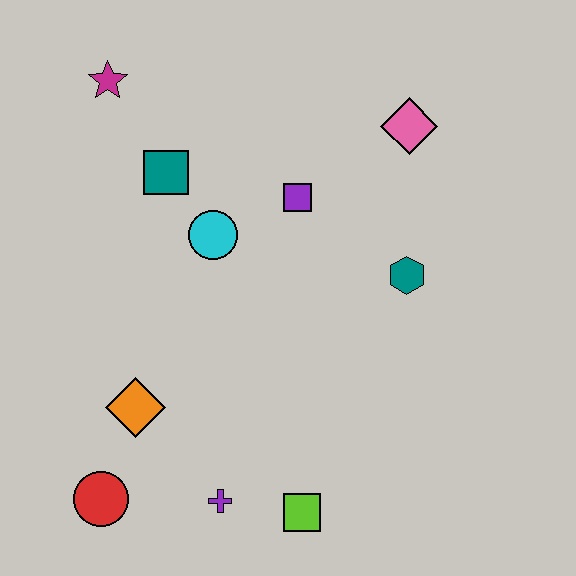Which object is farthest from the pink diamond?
The red circle is farthest from the pink diamond.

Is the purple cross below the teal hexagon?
Yes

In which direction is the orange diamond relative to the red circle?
The orange diamond is above the red circle.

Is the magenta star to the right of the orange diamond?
No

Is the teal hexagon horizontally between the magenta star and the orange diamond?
No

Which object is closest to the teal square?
The cyan circle is closest to the teal square.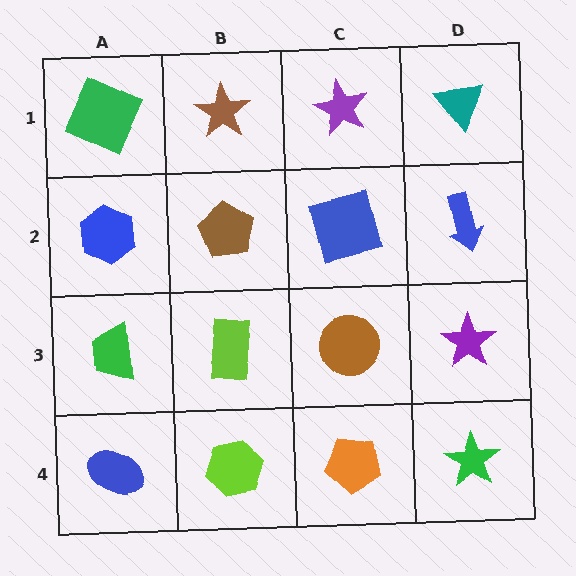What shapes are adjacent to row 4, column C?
A brown circle (row 3, column C), a lime hexagon (row 4, column B), a green star (row 4, column D).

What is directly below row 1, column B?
A brown pentagon.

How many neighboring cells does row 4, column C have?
3.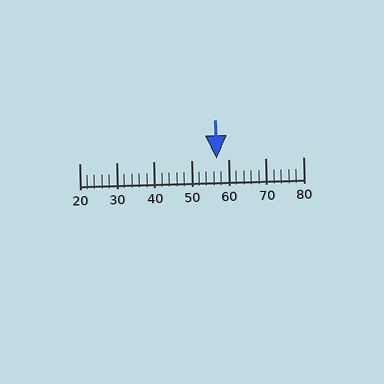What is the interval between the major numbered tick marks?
The major tick marks are spaced 10 units apart.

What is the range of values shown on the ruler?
The ruler shows values from 20 to 80.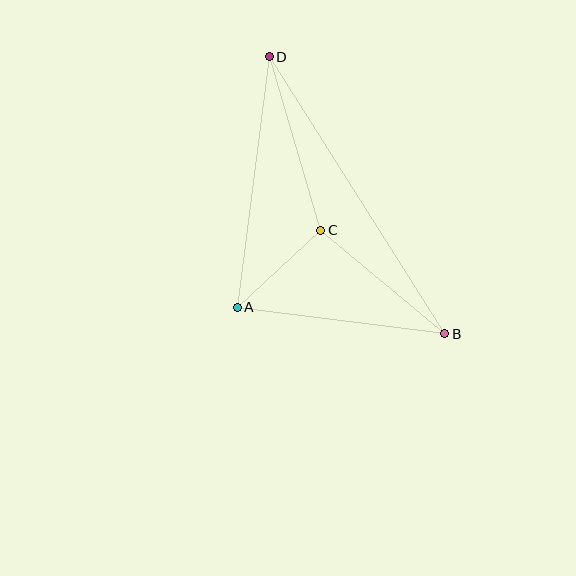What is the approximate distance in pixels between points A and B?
The distance between A and B is approximately 209 pixels.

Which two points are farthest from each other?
Points B and D are farthest from each other.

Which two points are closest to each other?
Points A and C are closest to each other.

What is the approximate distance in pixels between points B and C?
The distance between B and C is approximately 161 pixels.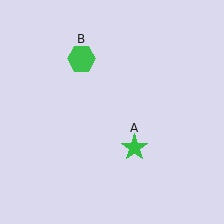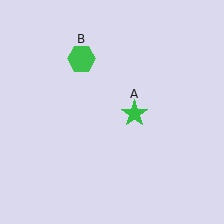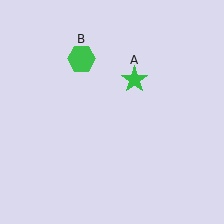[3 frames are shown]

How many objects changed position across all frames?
1 object changed position: green star (object A).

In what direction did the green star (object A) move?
The green star (object A) moved up.